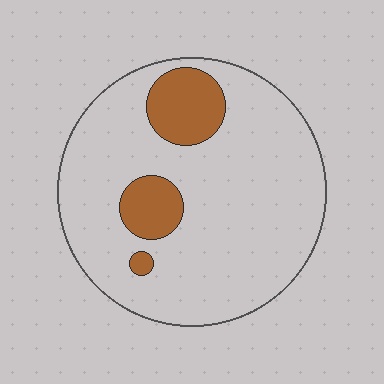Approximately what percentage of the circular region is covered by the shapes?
Approximately 15%.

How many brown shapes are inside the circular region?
3.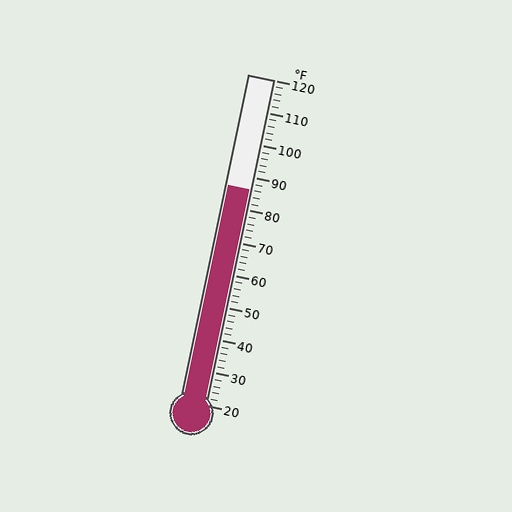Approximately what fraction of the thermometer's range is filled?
The thermometer is filled to approximately 65% of its range.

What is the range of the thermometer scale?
The thermometer scale ranges from 20°F to 120°F.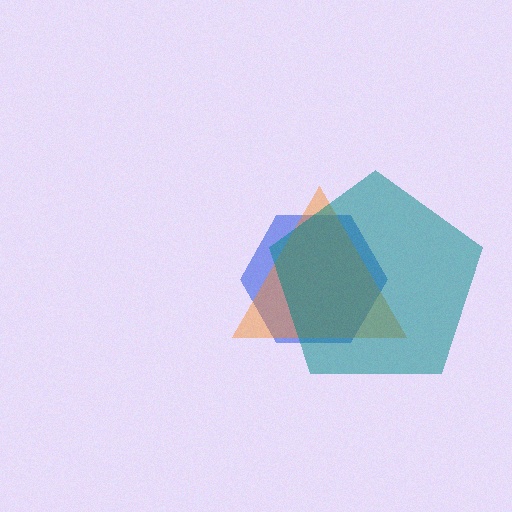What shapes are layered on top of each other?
The layered shapes are: a blue hexagon, an orange triangle, a teal pentagon.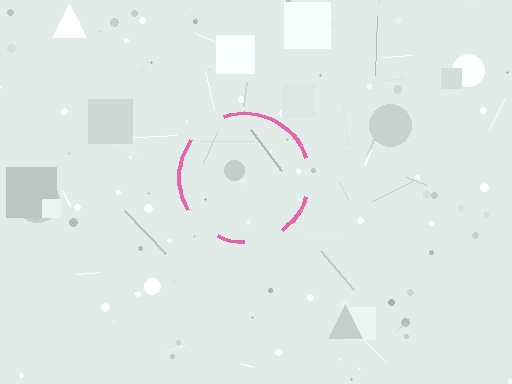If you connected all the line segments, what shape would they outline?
They would outline a circle.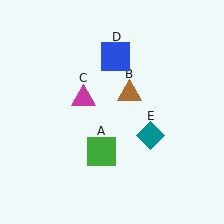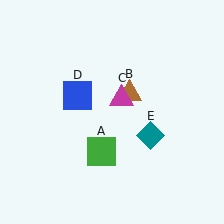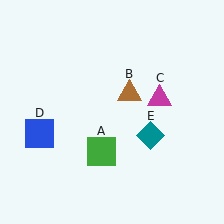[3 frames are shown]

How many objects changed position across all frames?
2 objects changed position: magenta triangle (object C), blue square (object D).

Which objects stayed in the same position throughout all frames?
Green square (object A) and brown triangle (object B) and teal diamond (object E) remained stationary.